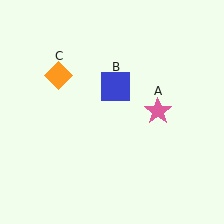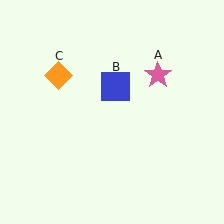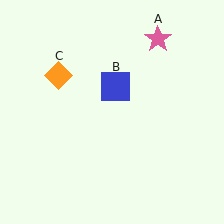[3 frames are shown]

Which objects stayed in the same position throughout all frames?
Blue square (object B) and orange diamond (object C) remained stationary.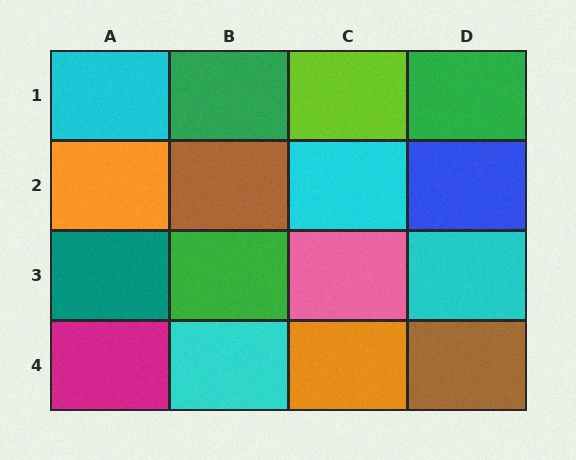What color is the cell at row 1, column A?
Cyan.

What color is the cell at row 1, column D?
Green.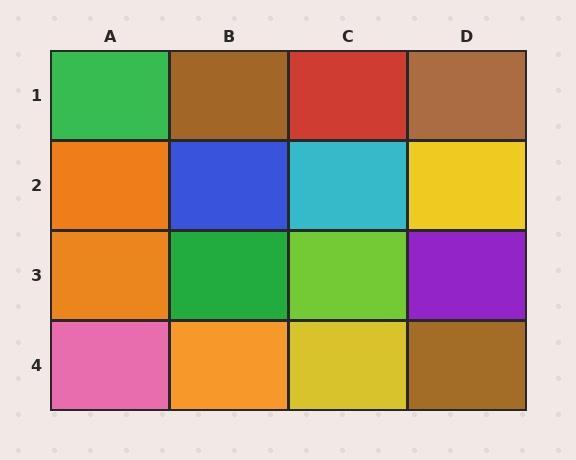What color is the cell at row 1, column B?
Brown.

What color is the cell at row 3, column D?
Purple.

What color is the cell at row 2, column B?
Blue.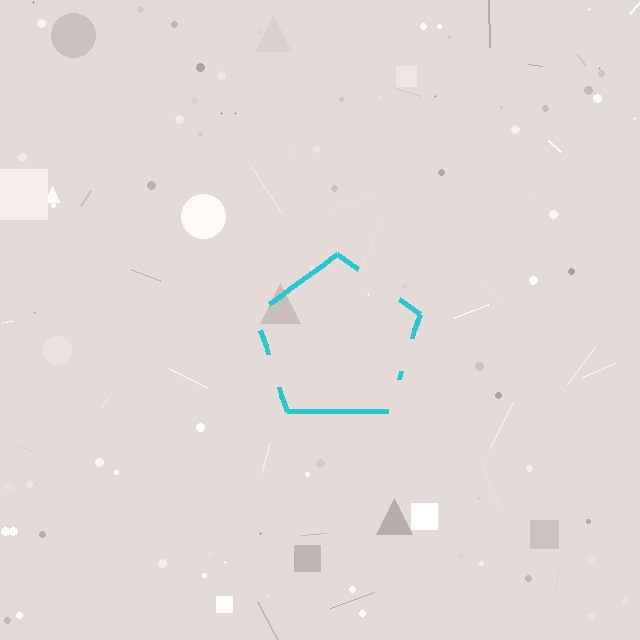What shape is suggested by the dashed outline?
The dashed outline suggests a pentagon.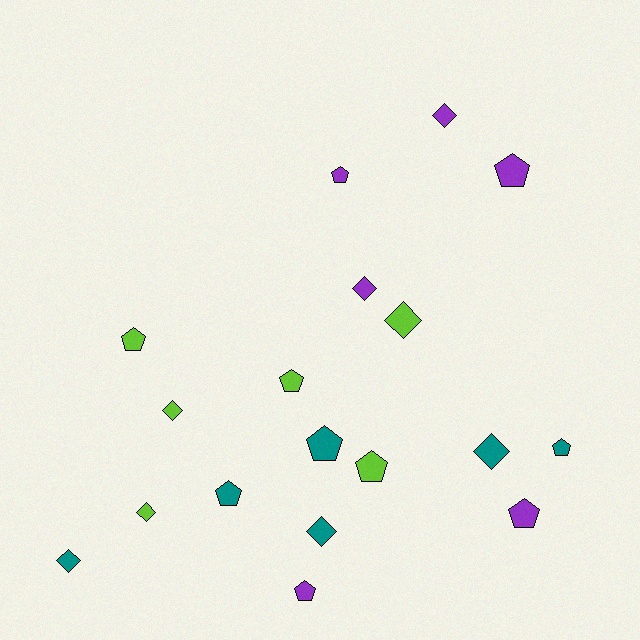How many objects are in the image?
There are 18 objects.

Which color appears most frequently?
Lime, with 6 objects.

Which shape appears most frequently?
Pentagon, with 10 objects.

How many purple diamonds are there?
There are 2 purple diamonds.